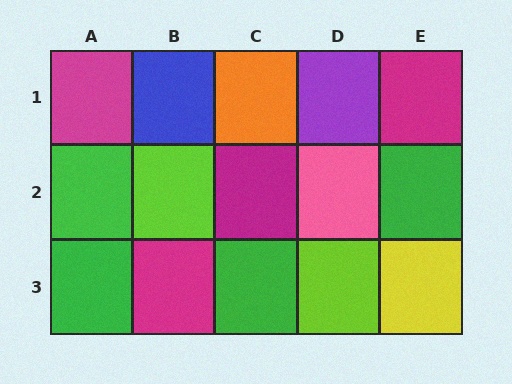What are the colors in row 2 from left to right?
Green, lime, magenta, pink, green.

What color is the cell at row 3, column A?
Green.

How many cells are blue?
1 cell is blue.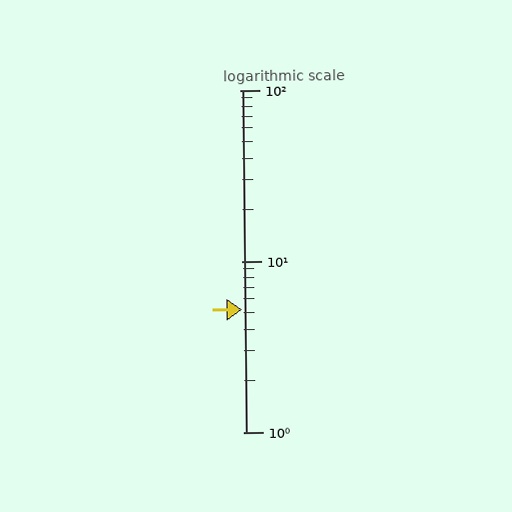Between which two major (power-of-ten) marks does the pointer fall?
The pointer is between 1 and 10.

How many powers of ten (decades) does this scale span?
The scale spans 2 decades, from 1 to 100.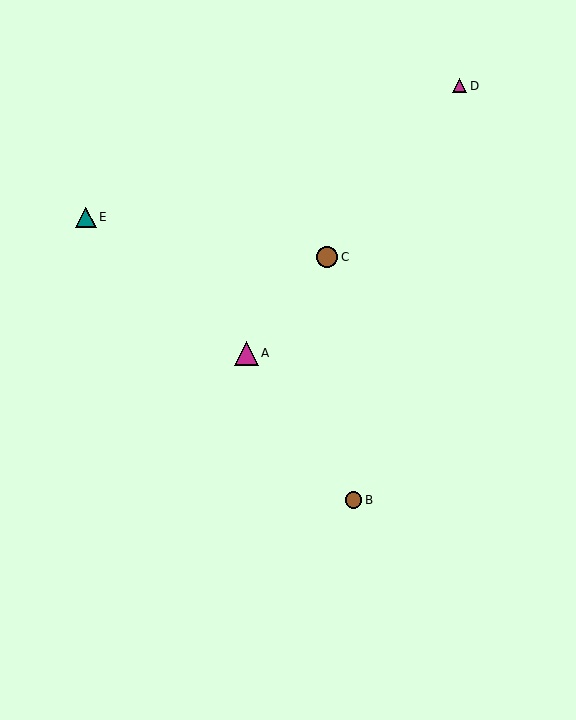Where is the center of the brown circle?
The center of the brown circle is at (327, 257).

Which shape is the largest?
The magenta triangle (labeled A) is the largest.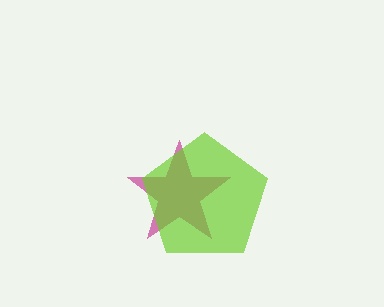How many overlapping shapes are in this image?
There are 2 overlapping shapes in the image.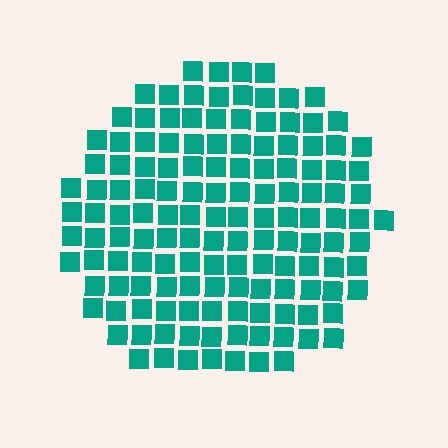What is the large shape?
The large shape is a circle.